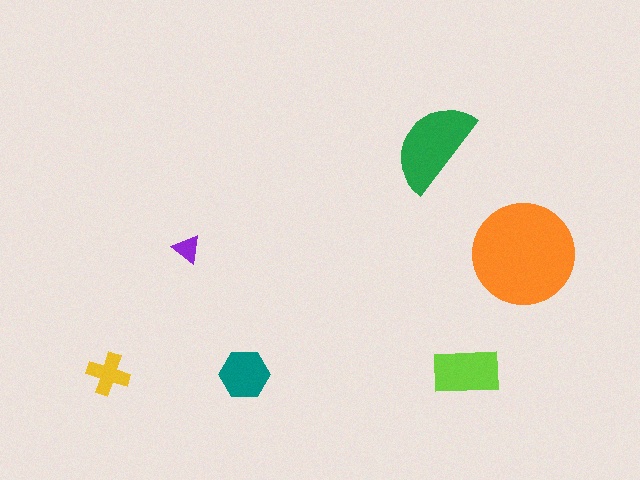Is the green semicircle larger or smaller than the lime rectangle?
Larger.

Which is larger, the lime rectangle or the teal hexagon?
The lime rectangle.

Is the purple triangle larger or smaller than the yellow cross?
Smaller.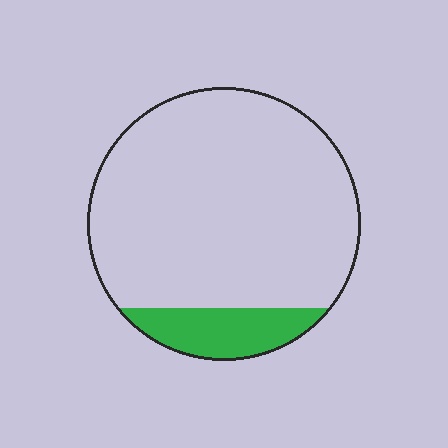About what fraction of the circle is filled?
About one eighth (1/8).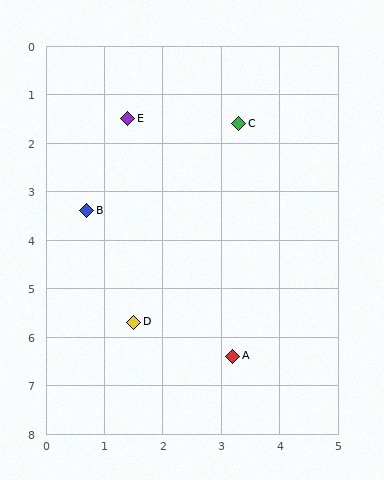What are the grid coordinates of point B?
Point B is at approximately (0.7, 3.4).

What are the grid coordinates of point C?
Point C is at approximately (3.3, 1.6).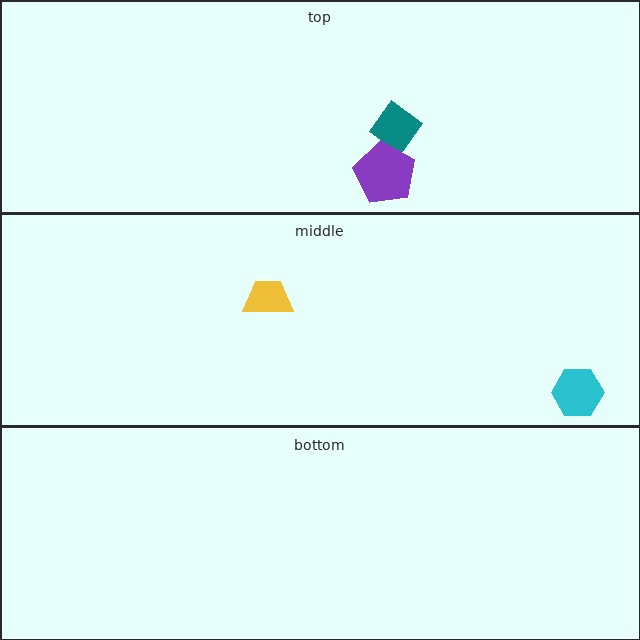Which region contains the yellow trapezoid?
The middle region.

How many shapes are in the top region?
2.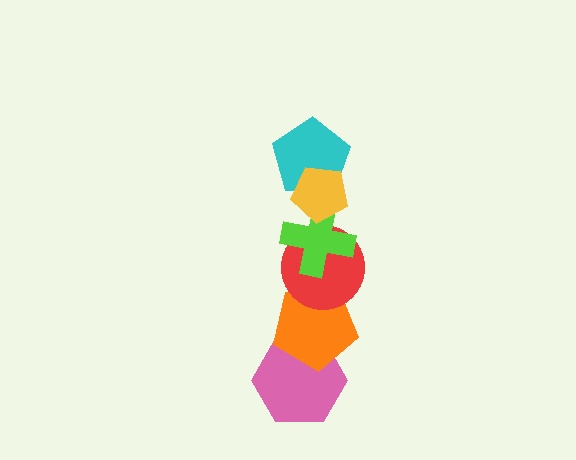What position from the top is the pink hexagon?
The pink hexagon is 6th from the top.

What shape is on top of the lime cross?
The cyan pentagon is on top of the lime cross.